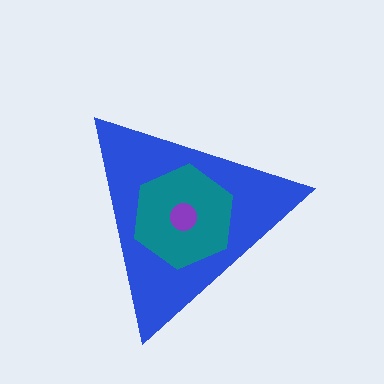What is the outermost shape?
The blue triangle.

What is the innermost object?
The purple circle.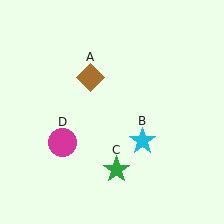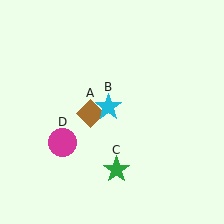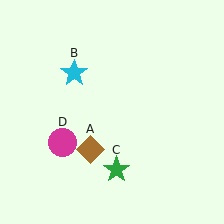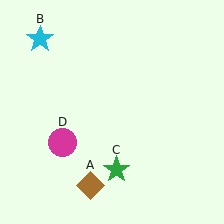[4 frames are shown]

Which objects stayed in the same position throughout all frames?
Green star (object C) and magenta circle (object D) remained stationary.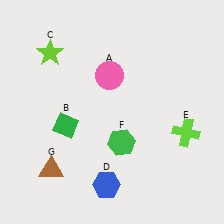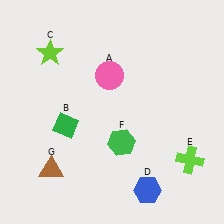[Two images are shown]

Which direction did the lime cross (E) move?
The lime cross (E) moved down.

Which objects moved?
The objects that moved are: the blue hexagon (D), the lime cross (E).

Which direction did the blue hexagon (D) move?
The blue hexagon (D) moved right.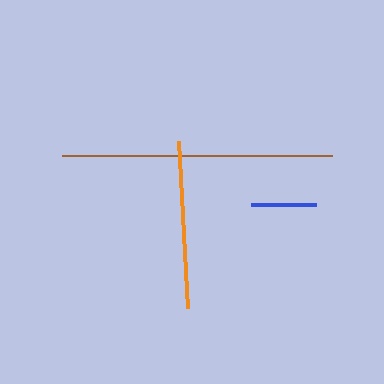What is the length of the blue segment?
The blue segment is approximately 64 pixels long.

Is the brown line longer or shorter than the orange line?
The brown line is longer than the orange line.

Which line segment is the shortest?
The blue line is the shortest at approximately 64 pixels.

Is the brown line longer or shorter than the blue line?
The brown line is longer than the blue line.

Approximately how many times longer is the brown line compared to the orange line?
The brown line is approximately 1.6 times the length of the orange line.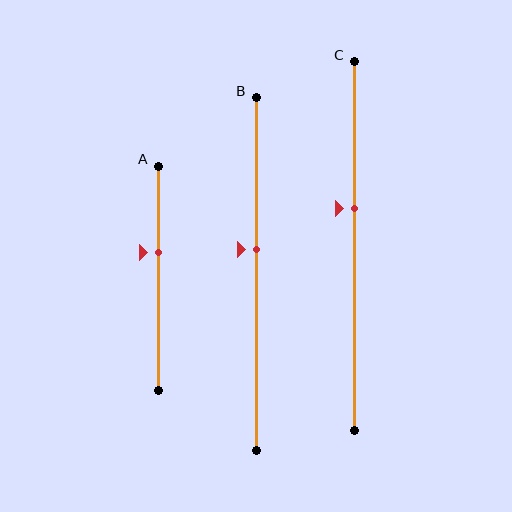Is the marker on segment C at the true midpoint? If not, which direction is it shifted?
No, the marker on segment C is shifted upward by about 10% of the segment length.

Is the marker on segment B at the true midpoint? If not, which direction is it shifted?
No, the marker on segment B is shifted upward by about 7% of the segment length.